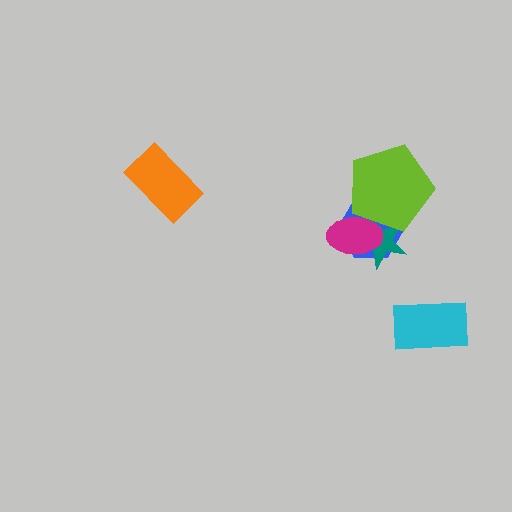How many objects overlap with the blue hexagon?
3 objects overlap with the blue hexagon.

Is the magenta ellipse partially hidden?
No, no other shape covers it.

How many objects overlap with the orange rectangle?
0 objects overlap with the orange rectangle.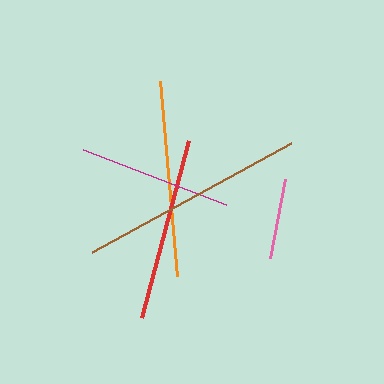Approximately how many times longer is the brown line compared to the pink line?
The brown line is approximately 2.8 times the length of the pink line.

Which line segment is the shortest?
The pink line is the shortest at approximately 81 pixels.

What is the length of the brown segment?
The brown segment is approximately 227 pixels long.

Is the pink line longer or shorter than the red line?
The red line is longer than the pink line.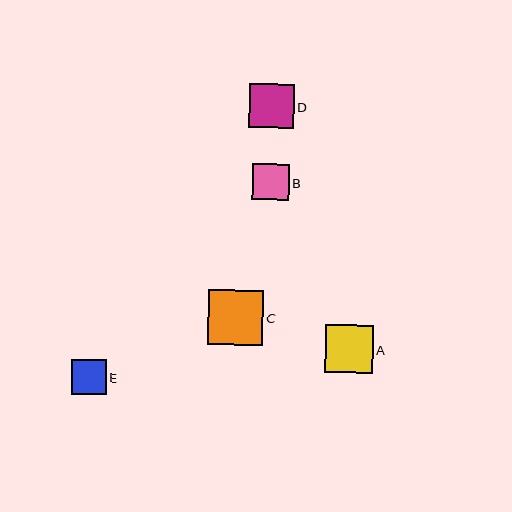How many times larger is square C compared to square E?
Square C is approximately 1.6 times the size of square E.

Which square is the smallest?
Square E is the smallest with a size of approximately 35 pixels.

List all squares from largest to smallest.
From largest to smallest: C, A, D, B, E.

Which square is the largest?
Square C is the largest with a size of approximately 55 pixels.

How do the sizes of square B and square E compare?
Square B and square E are approximately the same size.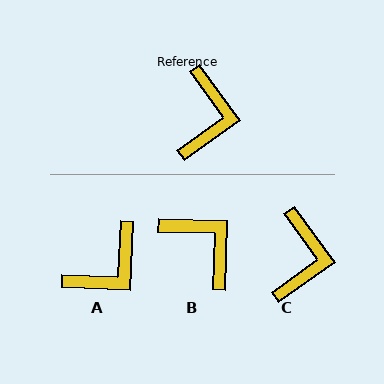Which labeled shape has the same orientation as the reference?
C.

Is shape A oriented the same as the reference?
No, it is off by about 38 degrees.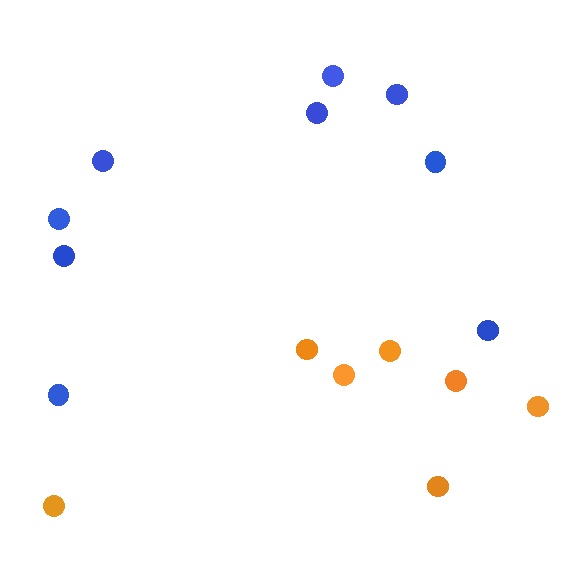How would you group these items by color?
There are 2 groups: one group of orange circles (7) and one group of blue circles (9).